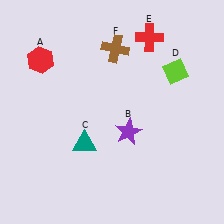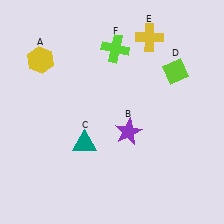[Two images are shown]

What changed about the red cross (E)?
In Image 1, E is red. In Image 2, it changed to yellow.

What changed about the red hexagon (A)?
In Image 1, A is red. In Image 2, it changed to yellow.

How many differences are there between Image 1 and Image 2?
There are 3 differences between the two images.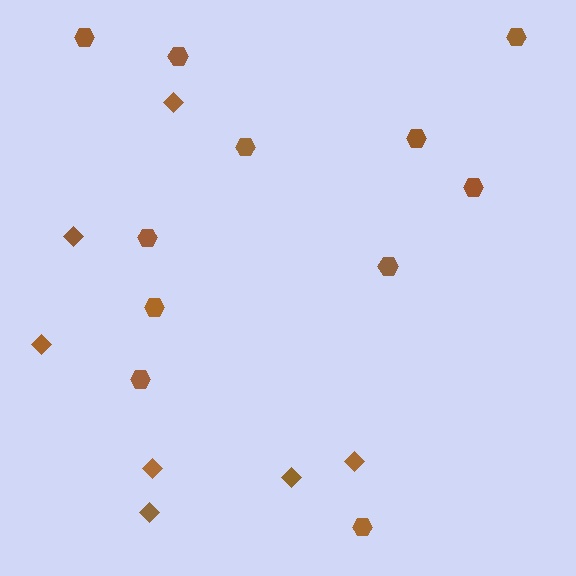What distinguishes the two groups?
There are 2 groups: one group of diamonds (7) and one group of hexagons (11).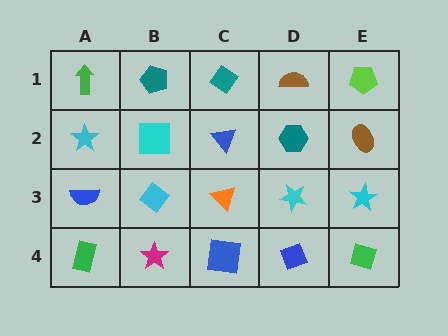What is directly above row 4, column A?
A blue semicircle.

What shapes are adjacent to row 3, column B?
A cyan square (row 2, column B), a magenta star (row 4, column B), a blue semicircle (row 3, column A), an orange triangle (row 3, column C).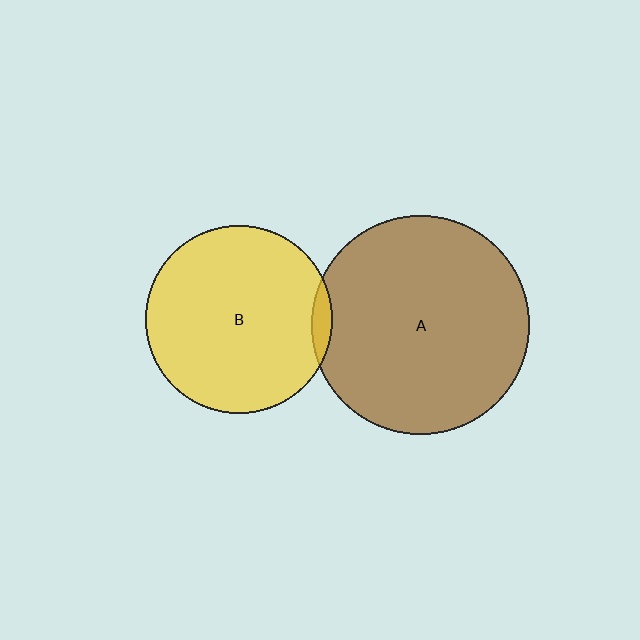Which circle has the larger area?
Circle A (brown).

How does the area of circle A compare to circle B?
Approximately 1.4 times.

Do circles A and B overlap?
Yes.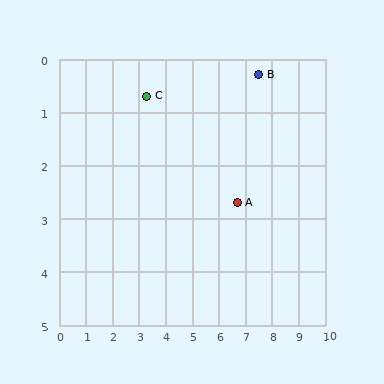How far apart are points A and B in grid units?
Points A and B are about 2.5 grid units apart.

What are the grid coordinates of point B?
Point B is at approximately (7.5, 0.3).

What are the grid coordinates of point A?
Point A is at approximately (6.7, 2.7).